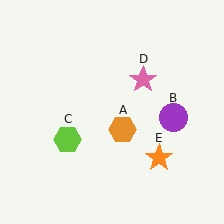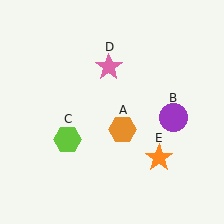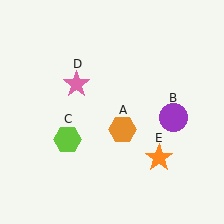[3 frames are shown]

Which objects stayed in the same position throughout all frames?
Orange hexagon (object A) and purple circle (object B) and lime hexagon (object C) and orange star (object E) remained stationary.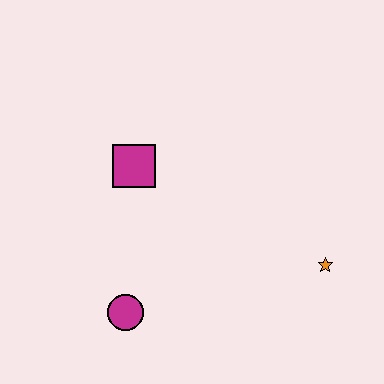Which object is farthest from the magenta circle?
The orange star is farthest from the magenta circle.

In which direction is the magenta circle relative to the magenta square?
The magenta circle is below the magenta square.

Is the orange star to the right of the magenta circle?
Yes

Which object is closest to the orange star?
The magenta circle is closest to the orange star.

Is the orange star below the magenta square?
Yes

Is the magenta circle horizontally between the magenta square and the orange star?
No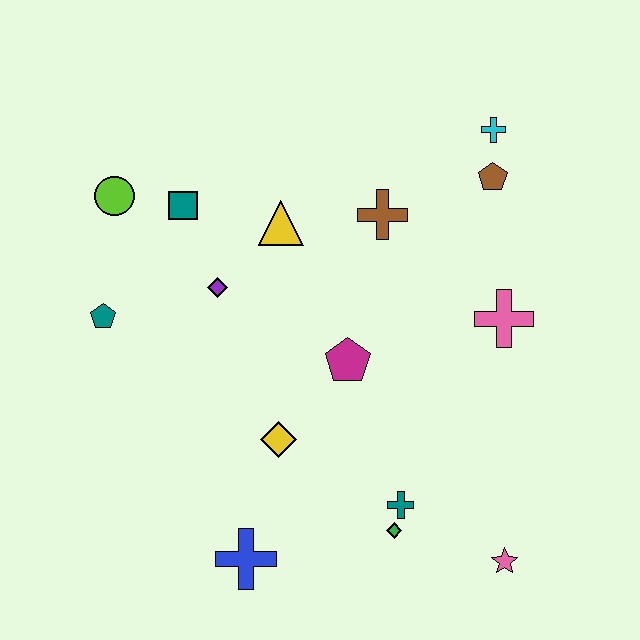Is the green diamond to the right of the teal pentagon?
Yes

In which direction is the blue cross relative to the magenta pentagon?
The blue cross is below the magenta pentagon.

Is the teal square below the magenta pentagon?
No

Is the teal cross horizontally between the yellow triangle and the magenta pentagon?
No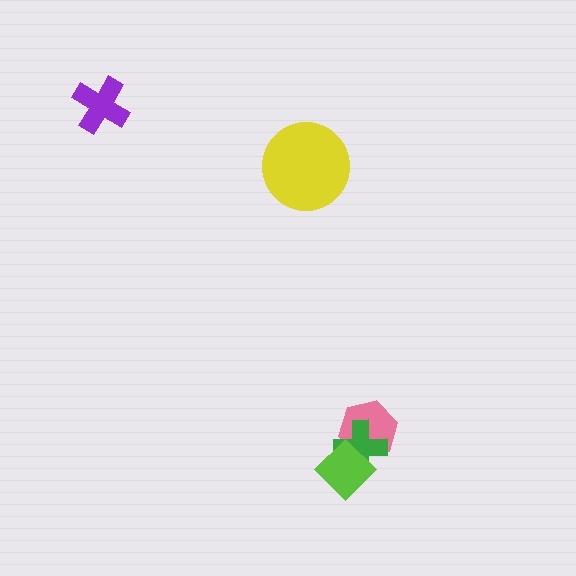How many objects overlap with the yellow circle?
0 objects overlap with the yellow circle.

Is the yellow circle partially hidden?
No, no other shape covers it.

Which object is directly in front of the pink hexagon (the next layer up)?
The green cross is directly in front of the pink hexagon.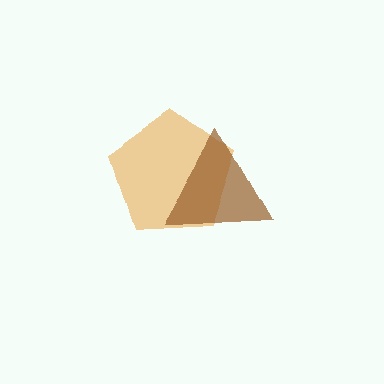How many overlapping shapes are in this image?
There are 2 overlapping shapes in the image.